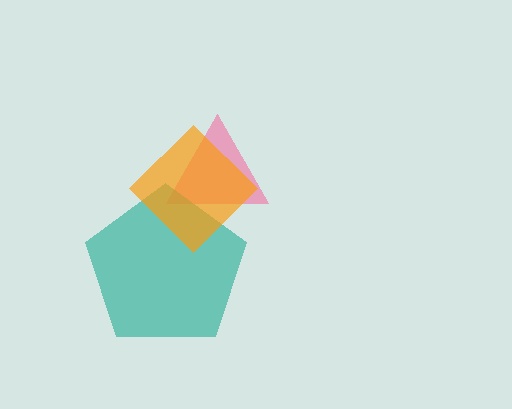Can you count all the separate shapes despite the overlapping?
Yes, there are 3 separate shapes.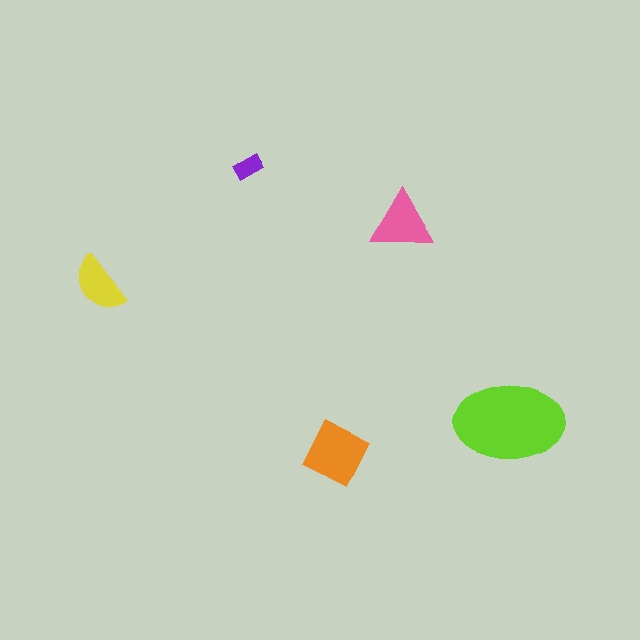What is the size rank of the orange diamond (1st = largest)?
2nd.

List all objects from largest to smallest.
The lime ellipse, the orange diamond, the pink triangle, the yellow semicircle, the purple rectangle.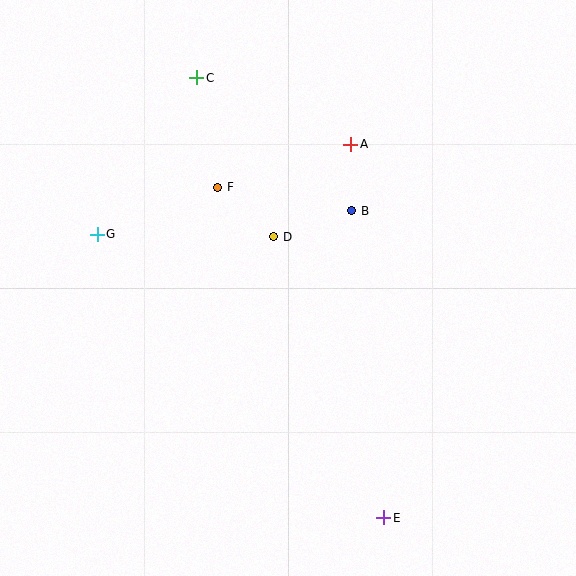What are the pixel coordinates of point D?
Point D is at (274, 237).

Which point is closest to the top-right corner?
Point A is closest to the top-right corner.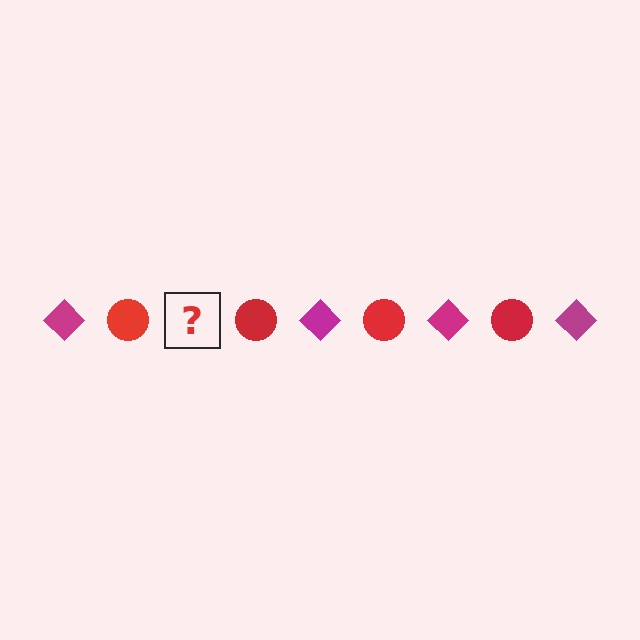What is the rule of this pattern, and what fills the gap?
The rule is that the pattern alternates between magenta diamond and red circle. The gap should be filled with a magenta diamond.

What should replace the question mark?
The question mark should be replaced with a magenta diamond.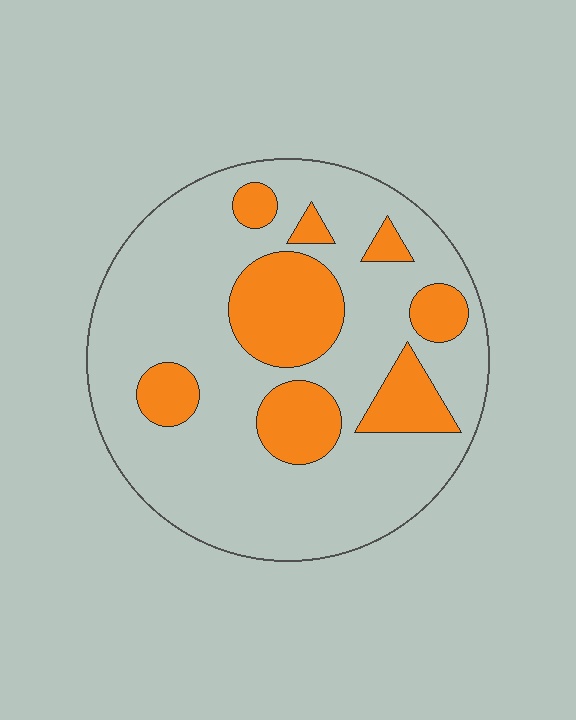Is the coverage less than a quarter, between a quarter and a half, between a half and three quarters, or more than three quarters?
Less than a quarter.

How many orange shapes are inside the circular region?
8.